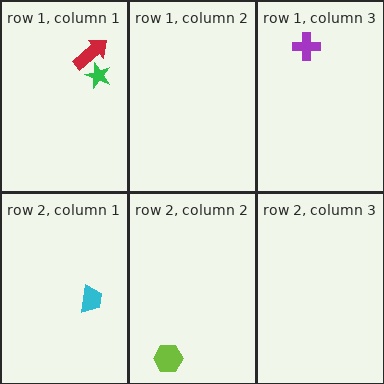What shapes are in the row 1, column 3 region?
The purple cross.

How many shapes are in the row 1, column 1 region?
2.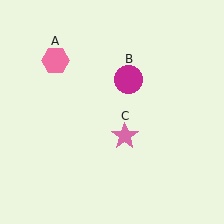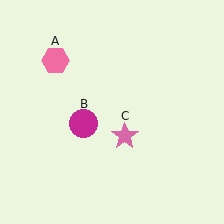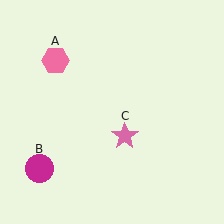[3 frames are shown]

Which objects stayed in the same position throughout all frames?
Pink hexagon (object A) and pink star (object C) remained stationary.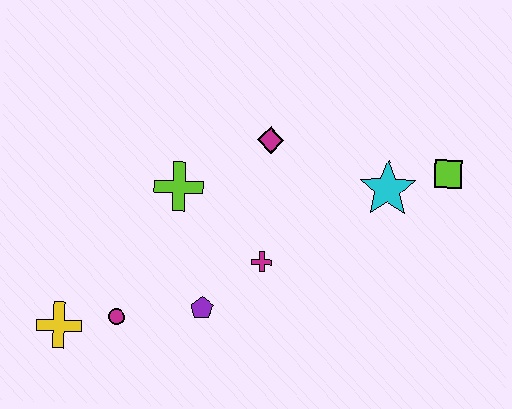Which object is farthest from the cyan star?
The yellow cross is farthest from the cyan star.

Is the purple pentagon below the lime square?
Yes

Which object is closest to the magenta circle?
The yellow cross is closest to the magenta circle.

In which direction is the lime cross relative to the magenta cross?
The lime cross is to the left of the magenta cross.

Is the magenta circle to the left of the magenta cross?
Yes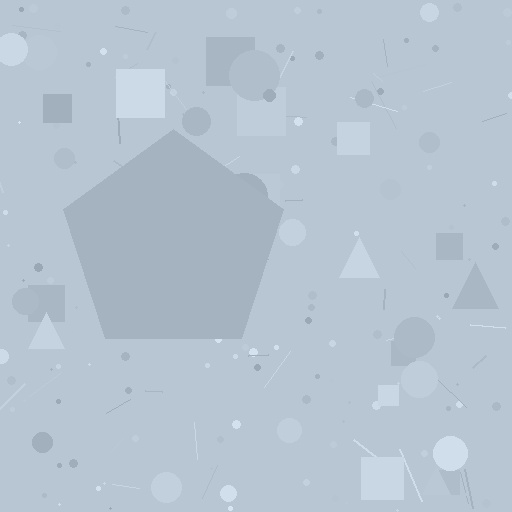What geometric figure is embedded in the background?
A pentagon is embedded in the background.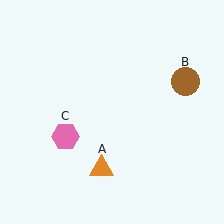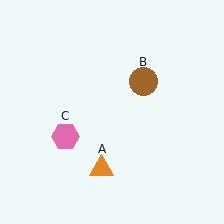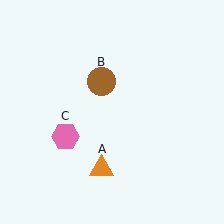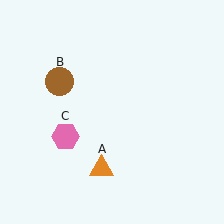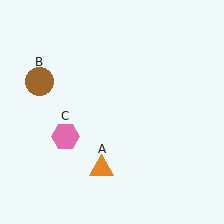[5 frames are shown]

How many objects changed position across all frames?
1 object changed position: brown circle (object B).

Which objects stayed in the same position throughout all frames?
Orange triangle (object A) and pink hexagon (object C) remained stationary.